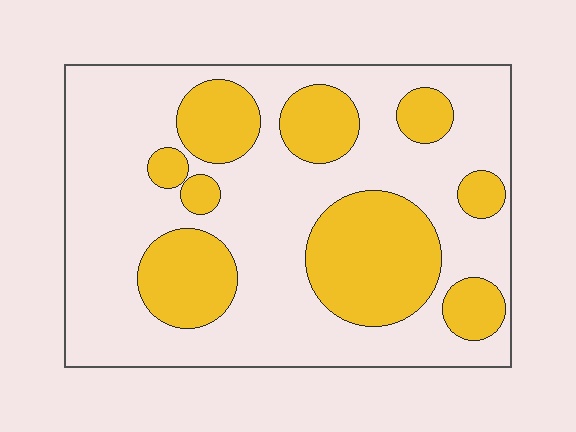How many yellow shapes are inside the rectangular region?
9.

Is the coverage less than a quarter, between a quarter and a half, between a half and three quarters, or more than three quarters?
Between a quarter and a half.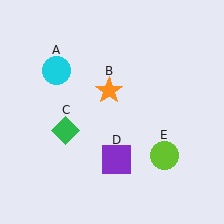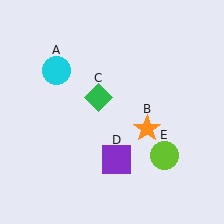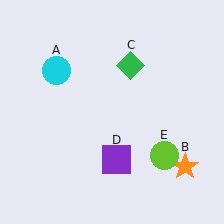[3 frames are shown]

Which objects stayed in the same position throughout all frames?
Cyan circle (object A) and purple square (object D) and lime circle (object E) remained stationary.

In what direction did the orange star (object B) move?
The orange star (object B) moved down and to the right.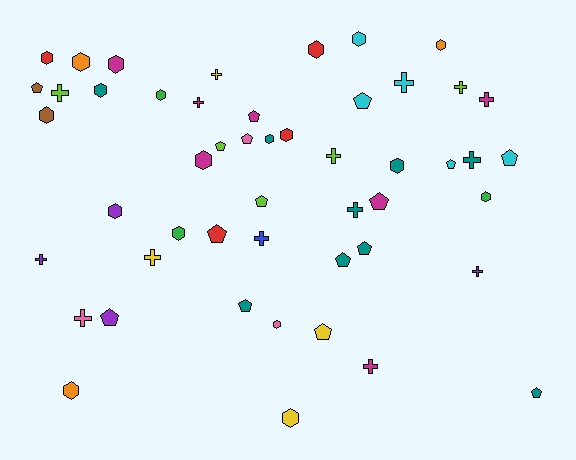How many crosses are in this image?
There are 15 crosses.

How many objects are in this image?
There are 50 objects.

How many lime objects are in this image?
There are 5 lime objects.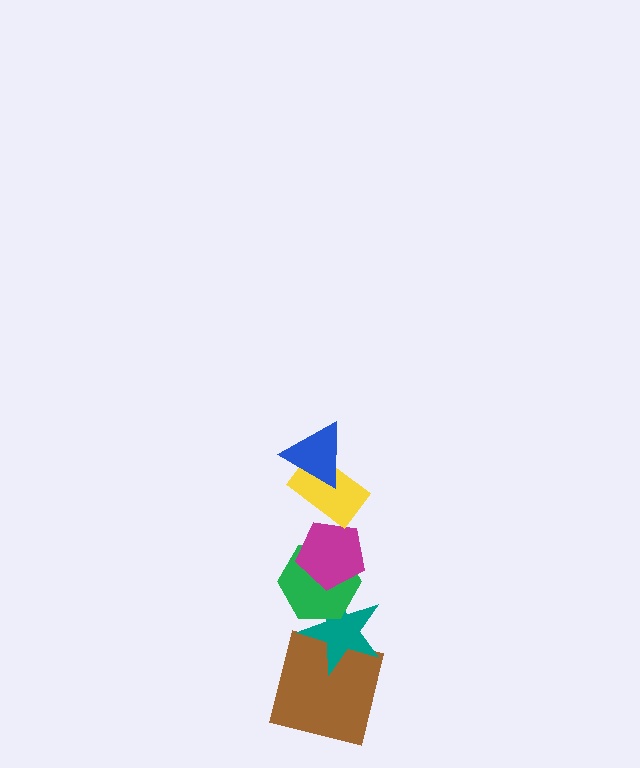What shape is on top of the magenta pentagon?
The yellow rectangle is on top of the magenta pentagon.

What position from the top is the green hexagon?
The green hexagon is 4th from the top.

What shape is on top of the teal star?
The green hexagon is on top of the teal star.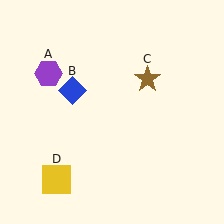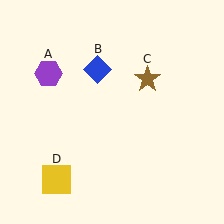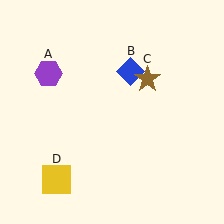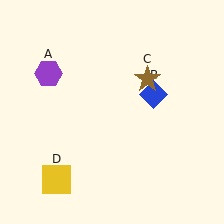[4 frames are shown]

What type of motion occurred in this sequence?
The blue diamond (object B) rotated clockwise around the center of the scene.